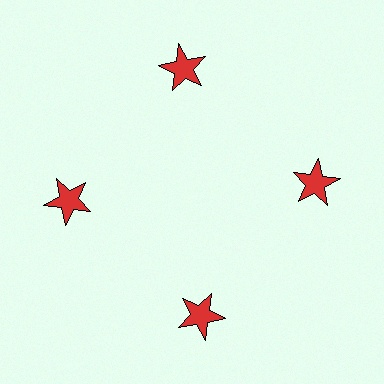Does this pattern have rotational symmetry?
Yes, this pattern has 4-fold rotational symmetry. It looks the same after rotating 90 degrees around the center.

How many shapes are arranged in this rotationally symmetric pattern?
There are 4 shapes, arranged in 4 groups of 1.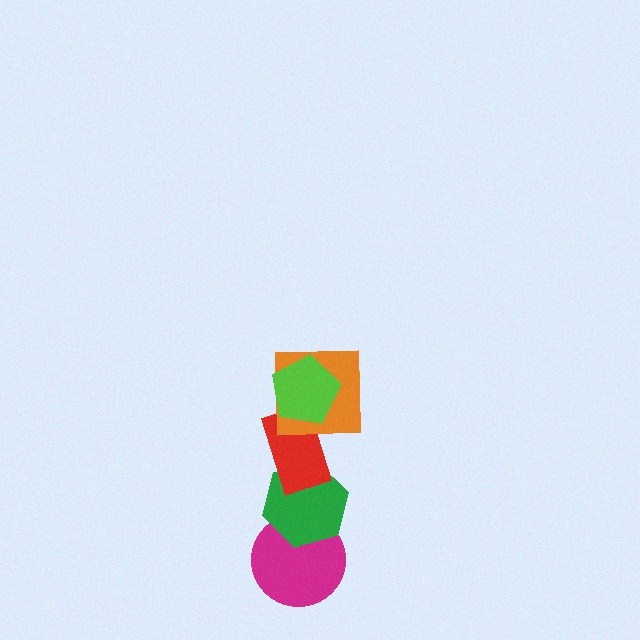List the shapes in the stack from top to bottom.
From top to bottom: the lime pentagon, the orange square, the red rectangle, the green hexagon, the magenta circle.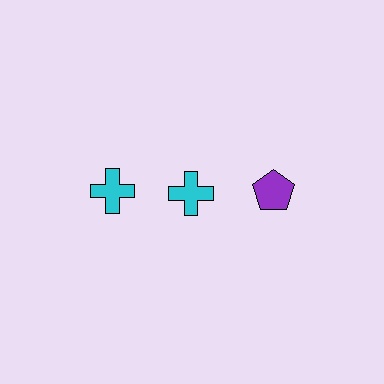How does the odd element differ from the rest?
It differs in both color (purple instead of cyan) and shape (pentagon instead of cross).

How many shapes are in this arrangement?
There are 3 shapes arranged in a grid pattern.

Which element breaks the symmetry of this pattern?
The purple pentagon in the top row, center column breaks the symmetry. All other shapes are cyan crosses.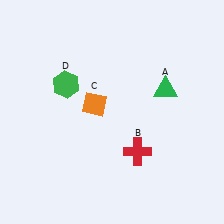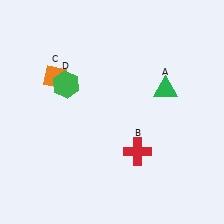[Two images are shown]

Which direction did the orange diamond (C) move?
The orange diamond (C) moved left.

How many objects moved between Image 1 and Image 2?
1 object moved between the two images.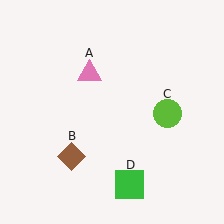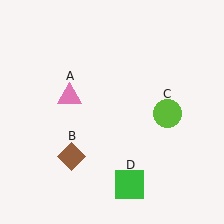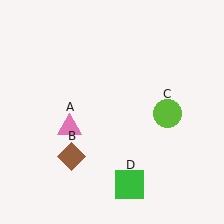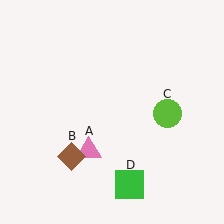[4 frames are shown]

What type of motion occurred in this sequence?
The pink triangle (object A) rotated counterclockwise around the center of the scene.